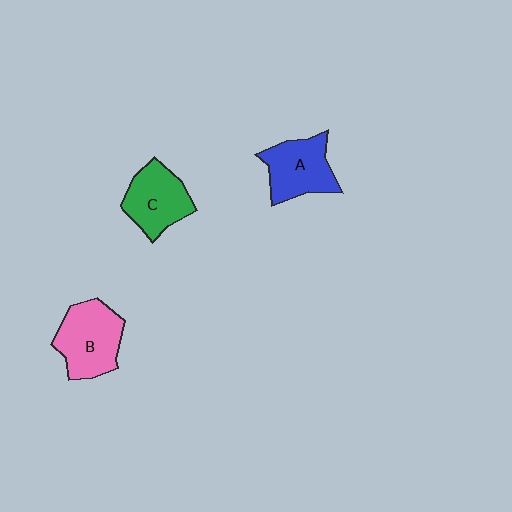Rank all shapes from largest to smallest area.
From largest to smallest: B (pink), A (blue), C (green).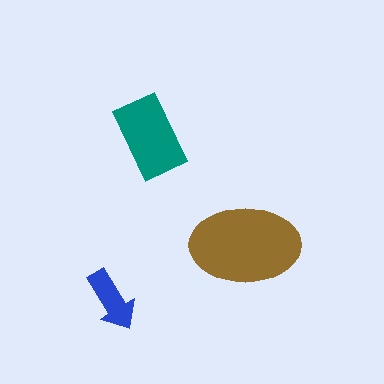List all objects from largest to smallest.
The brown ellipse, the teal rectangle, the blue arrow.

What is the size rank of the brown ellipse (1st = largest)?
1st.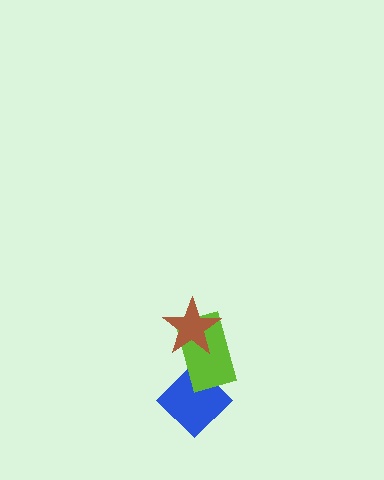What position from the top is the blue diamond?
The blue diamond is 3rd from the top.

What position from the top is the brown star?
The brown star is 1st from the top.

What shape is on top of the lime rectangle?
The brown star is on top of the lime rectangle.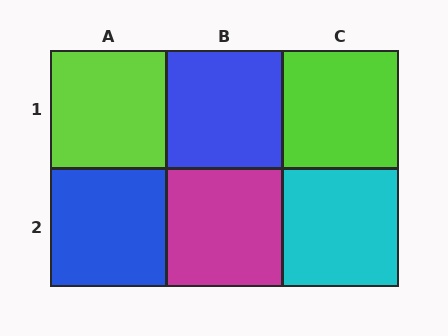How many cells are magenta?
1 cell is magenta.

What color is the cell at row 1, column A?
Lime.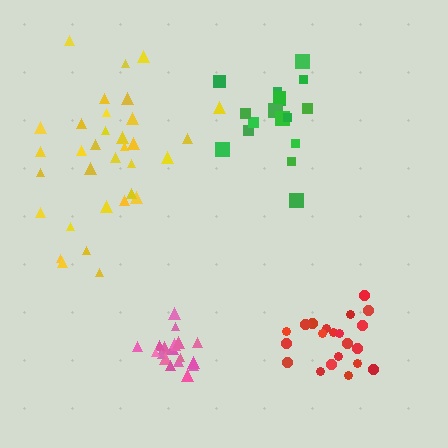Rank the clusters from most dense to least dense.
pink, red, green, yellow.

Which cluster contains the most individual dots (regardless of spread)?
Yellow (33).